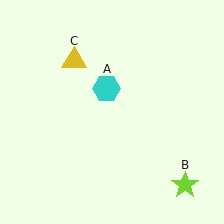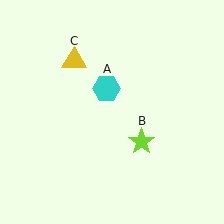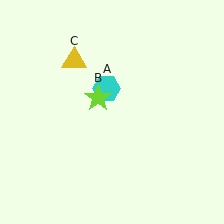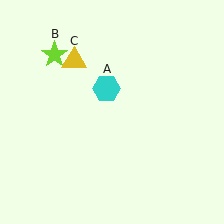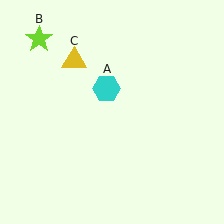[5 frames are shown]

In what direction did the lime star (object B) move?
The lime star (object B) moved up and to the left.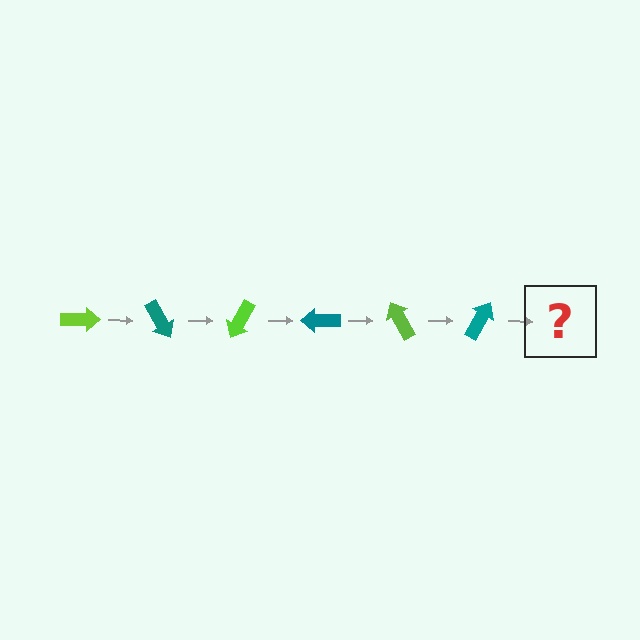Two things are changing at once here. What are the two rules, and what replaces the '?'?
The two rules are that it rotates 60 degrees each step and the color cycles through lime and teal. The '?' should be a lime arrow, rotated 360 degrees from the start.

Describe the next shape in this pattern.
It should be a lime arrow, rotated 360 degrees from the start.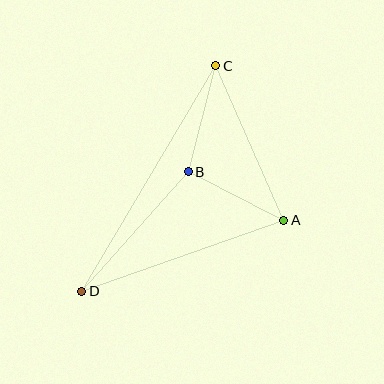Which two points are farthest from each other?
Points C and D are farthest from each other.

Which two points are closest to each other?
Points A and B are closest to each other.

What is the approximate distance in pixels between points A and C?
The distance between A and C is approximately 169 pixels.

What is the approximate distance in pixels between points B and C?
The distance between B and C is approximately 109 pixels.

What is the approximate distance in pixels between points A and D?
The distance between A and D is approximately 214 pixels.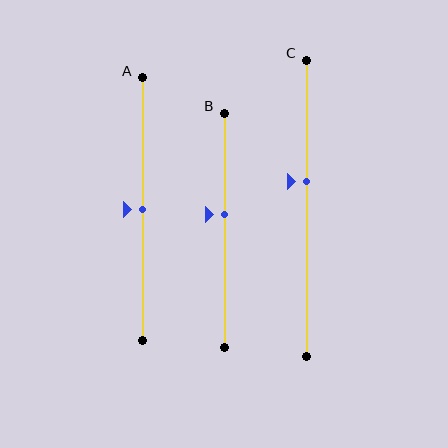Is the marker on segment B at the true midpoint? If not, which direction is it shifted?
No, the marker on segment B is shifted upward by about 7% of the segment length.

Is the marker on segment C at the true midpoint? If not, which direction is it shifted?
No, the marker on segment C is shifted upward by about 9% of the segment length.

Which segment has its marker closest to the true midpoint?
Segment A has its marker closest to the true midpoint.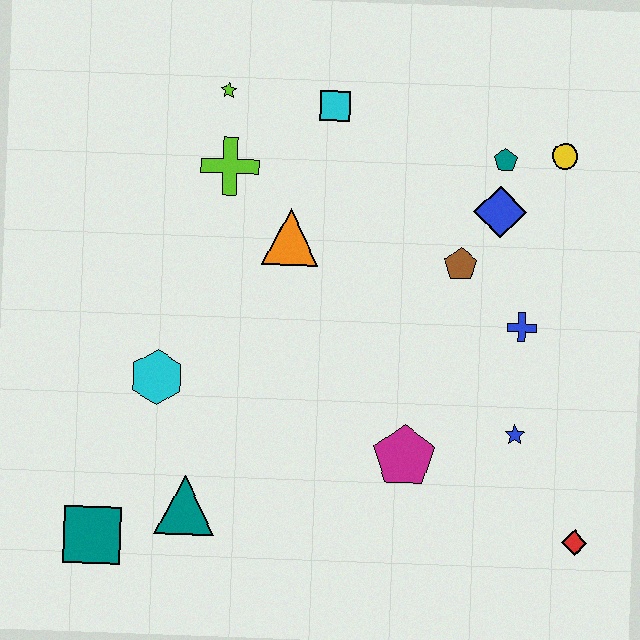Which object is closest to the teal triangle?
The teal square is closest to the teal triangle.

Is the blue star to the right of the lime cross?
Yes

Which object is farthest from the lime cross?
The red diamond is farthest from the lime cross.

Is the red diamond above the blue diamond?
No